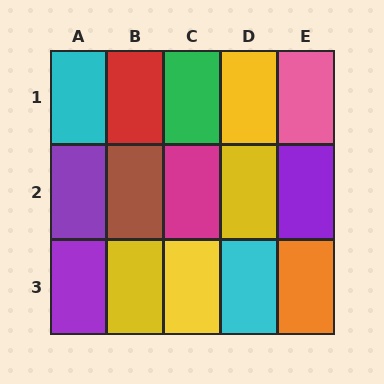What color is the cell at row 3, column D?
Cyan.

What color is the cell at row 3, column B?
Yellow.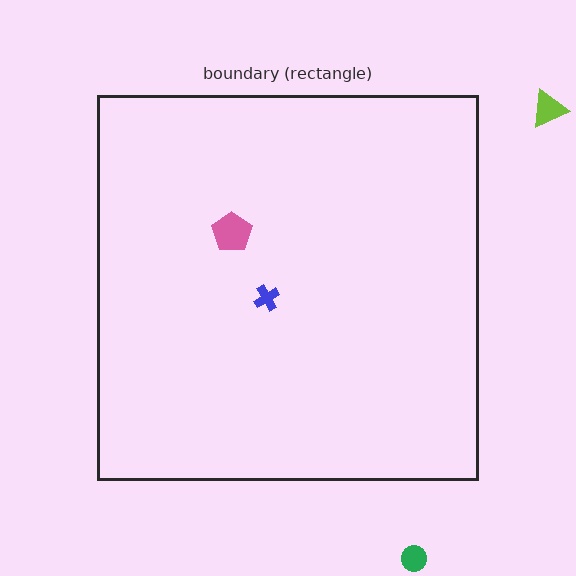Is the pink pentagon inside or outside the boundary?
Inside.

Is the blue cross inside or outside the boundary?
Inside.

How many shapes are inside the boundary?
2 inside, 2 outside.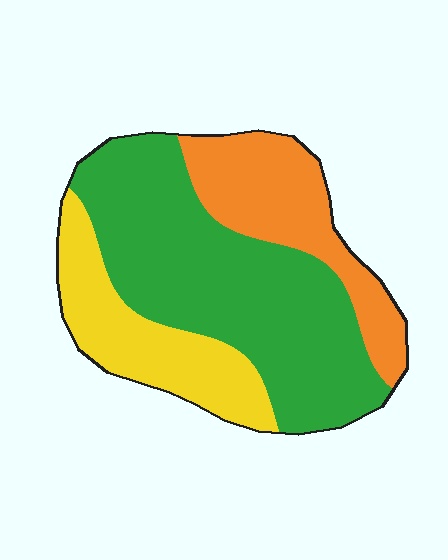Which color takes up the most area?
Green, at roughly 55%.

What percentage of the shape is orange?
Orange takes up about one quarter (1/4) of the shape.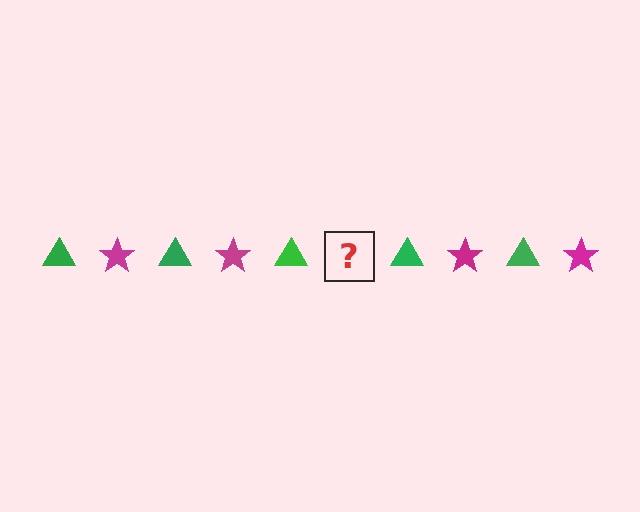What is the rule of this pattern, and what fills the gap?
The rule is that the pattern alternates between green triangle and magenta star. The gap should be filled with a magenta star.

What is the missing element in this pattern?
The missing element is a magenta star.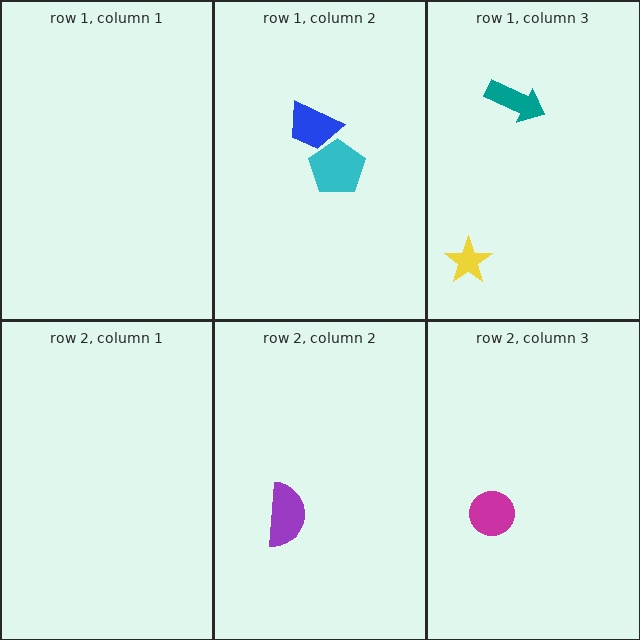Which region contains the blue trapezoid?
The row 1, column 2 region.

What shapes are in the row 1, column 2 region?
The cyan pentagon, the blue trapezoid.